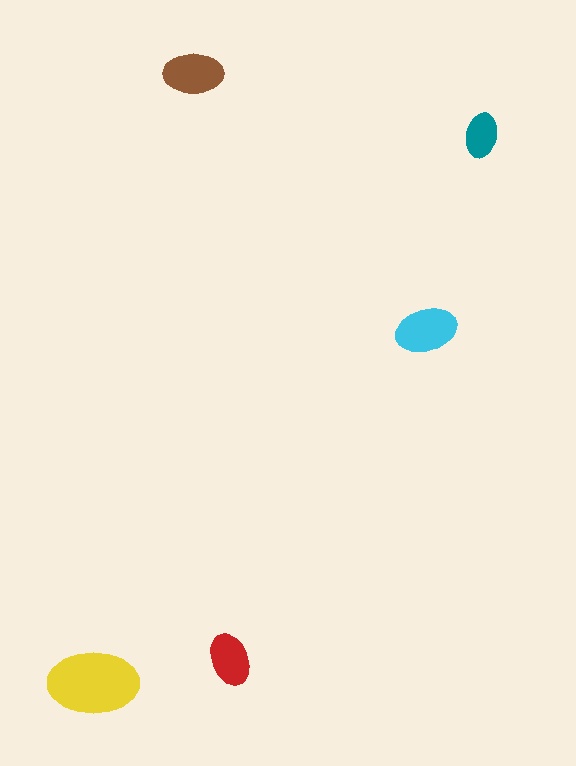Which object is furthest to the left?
The yellow ellipse is leftmost.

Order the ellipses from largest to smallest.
the yellow one, the cyan one, the brown one, the red one, the teal one.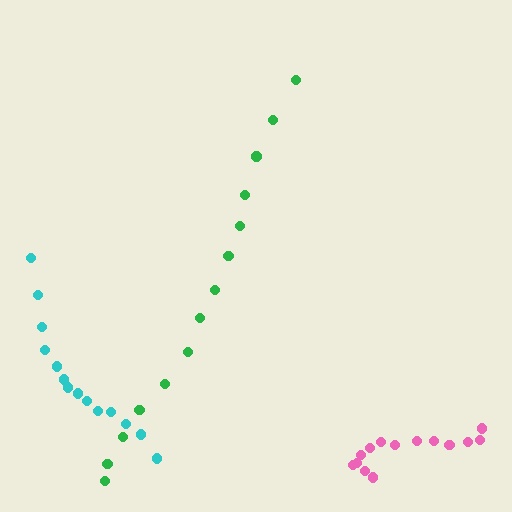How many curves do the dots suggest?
There are 3 distinct paths.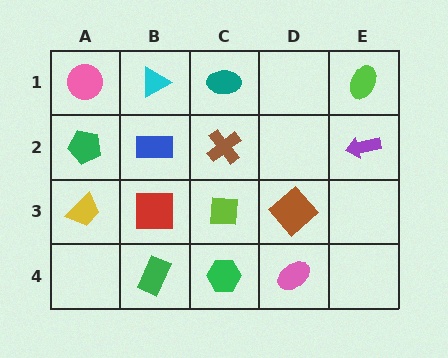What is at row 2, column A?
A green pentagon.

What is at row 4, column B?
A green rectangle.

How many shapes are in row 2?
4 shapes.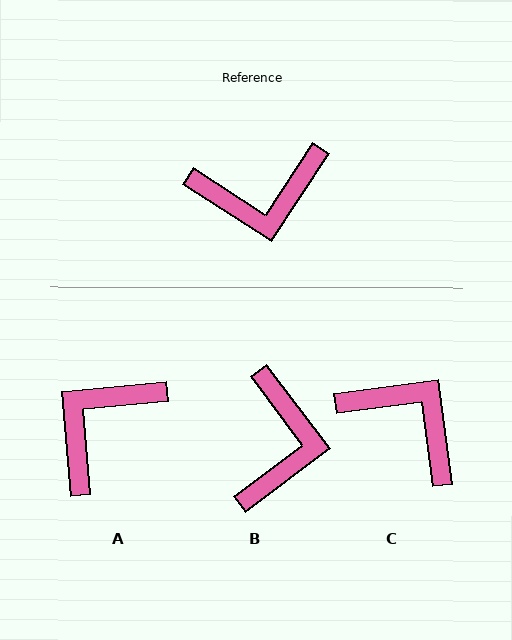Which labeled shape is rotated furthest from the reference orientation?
A, about 141 degrees away.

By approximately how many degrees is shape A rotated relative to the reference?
Approximately 141 degrees clockwise.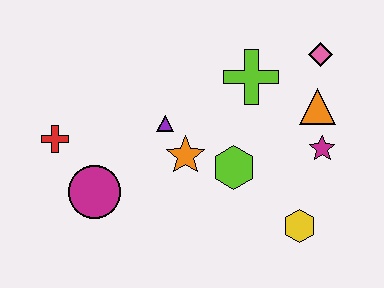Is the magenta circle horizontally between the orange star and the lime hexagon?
No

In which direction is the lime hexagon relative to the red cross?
The lime hexagon is to the right of the red cross.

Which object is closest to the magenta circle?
The red cross is closest to the magenta circle.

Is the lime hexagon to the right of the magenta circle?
Yes